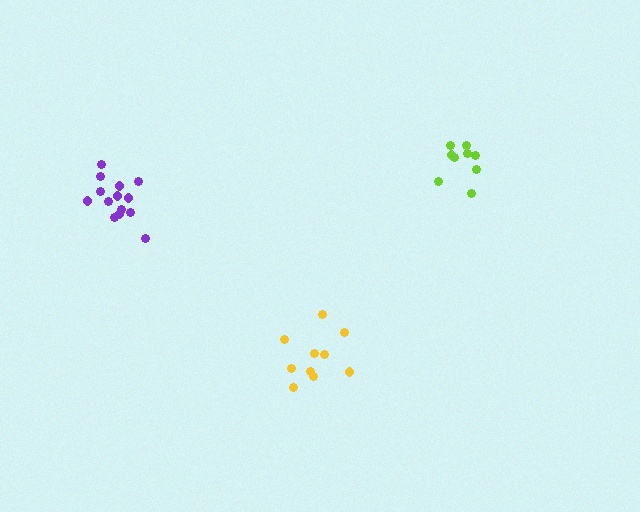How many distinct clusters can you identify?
There are 3 distinct clusters.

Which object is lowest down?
The yellow cluster is bottommost.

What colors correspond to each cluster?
The clusters are colored: lime, purple, yellow.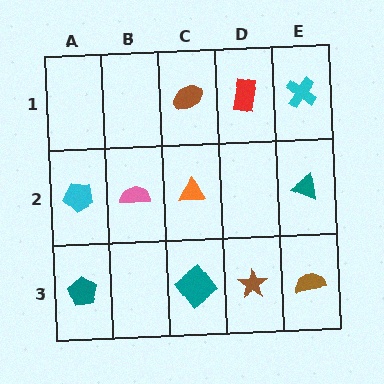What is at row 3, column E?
A brown semicircle.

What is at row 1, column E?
A cyan cross.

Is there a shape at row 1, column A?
No, that cell is empty.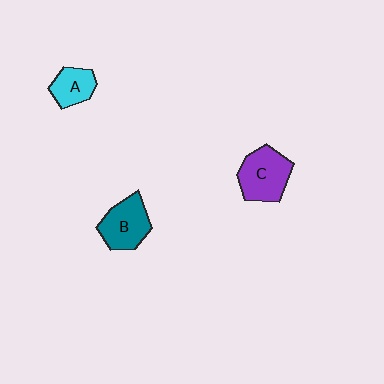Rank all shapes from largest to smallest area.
From largest to smallest: C (purple), B (teal), A (cyan).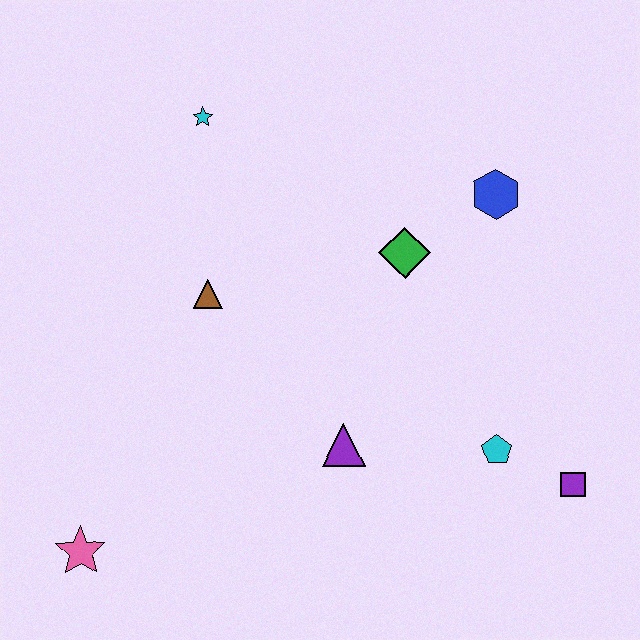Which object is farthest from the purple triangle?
The cyan star is farthest from the purple triangle.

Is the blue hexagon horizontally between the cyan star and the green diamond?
No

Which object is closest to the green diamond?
The blue hexagon is closest to the green diamond.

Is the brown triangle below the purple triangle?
No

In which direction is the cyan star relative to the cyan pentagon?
The cyan star is above the cyan pentagon.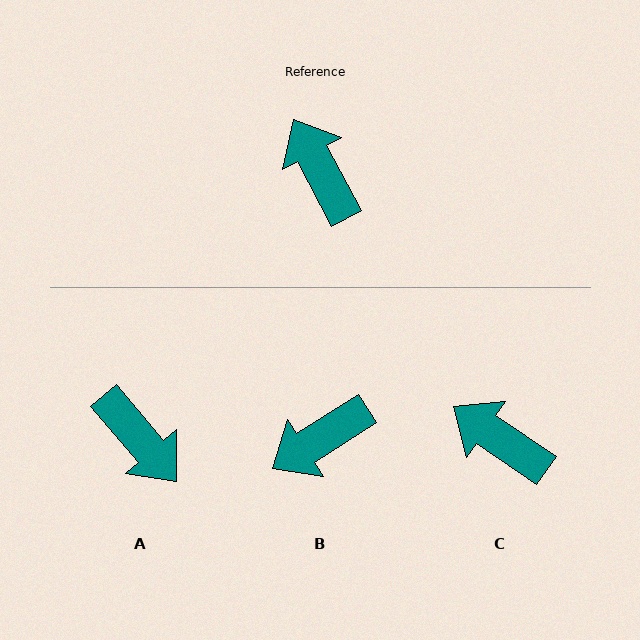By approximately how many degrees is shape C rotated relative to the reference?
Approximately 27 degrees counter-clockwise.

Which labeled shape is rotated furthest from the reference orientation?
A, about 168 degrees away.